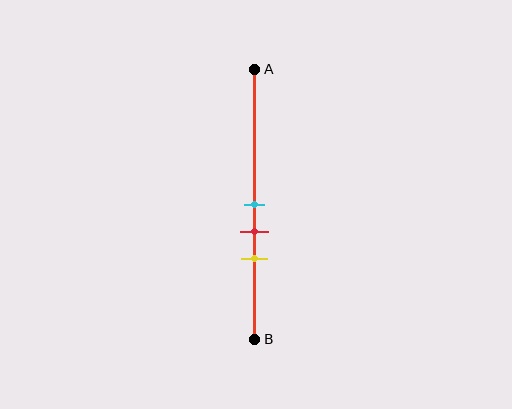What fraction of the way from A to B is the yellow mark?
The yellow mark is approximately 70% (0.7) of the way from A to B.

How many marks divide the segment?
There are 3 marks dividing the segment.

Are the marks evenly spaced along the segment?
Yes, the marks are approximately evenly spaced.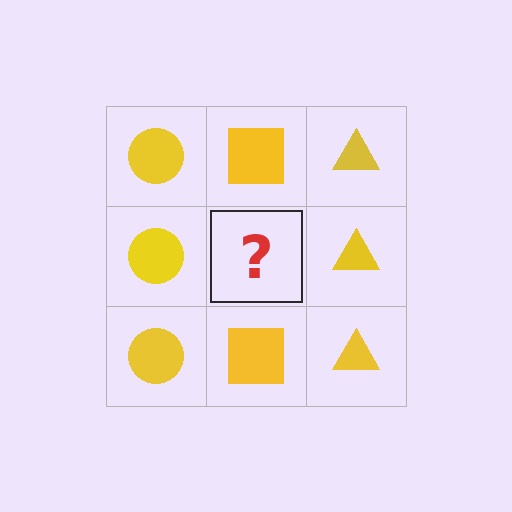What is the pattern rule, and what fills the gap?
The rule is that each column has a consistent shape. The gap should be filled with a yellow square.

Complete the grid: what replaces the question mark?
The question mark should be replaced with a yellow square.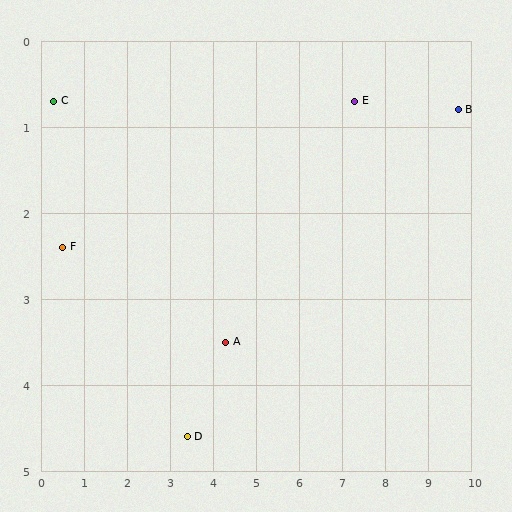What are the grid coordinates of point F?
Point F is at approximately (0.5, 2.4).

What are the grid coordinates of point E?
Point E is at approximately (7.3, 0.7).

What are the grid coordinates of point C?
Point C is at approximately (0.3, 0.7).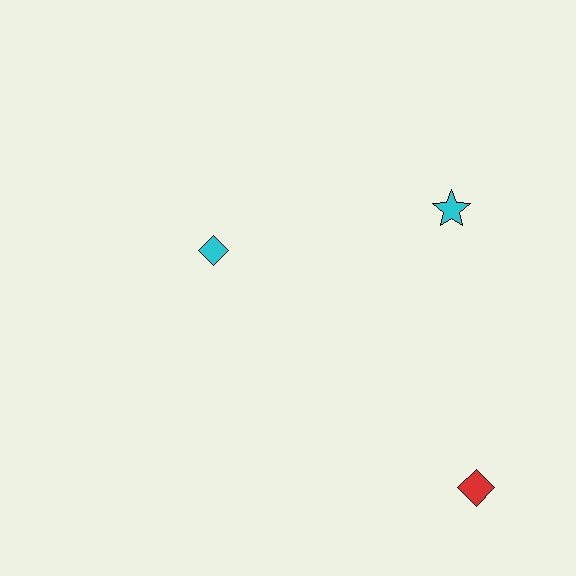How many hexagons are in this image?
There are no hexagons.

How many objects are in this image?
There are 3 objects.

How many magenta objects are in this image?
There are no magenta objects.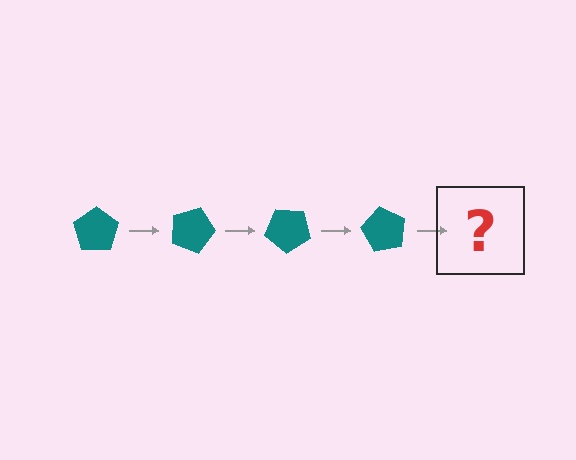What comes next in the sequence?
The next element should be a teal pentagon rotated 80 degrees.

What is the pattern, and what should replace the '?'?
The pattern is that the pentagon rotates 20 degrees each step. The '?' should be a teal pentagon rotated 80 degrees.